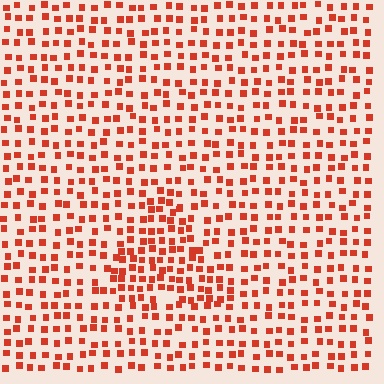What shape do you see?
I see a triangle.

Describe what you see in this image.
The image contains small red elements arranged at two different densities. A triangle-shaped region is visible where the elements are more densely packed than the surrounding area.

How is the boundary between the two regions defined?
The boundary is defined by a change in element density (approximately 1.6x ratio). All elements are the same color, size, and shape.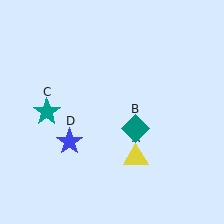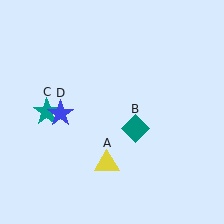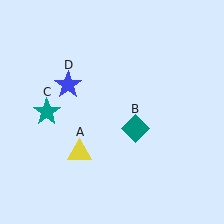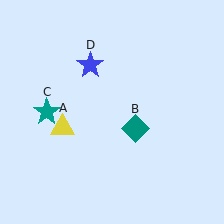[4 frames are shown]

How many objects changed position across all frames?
2 objects changed position: yellow triangle (object A), blue star (object D).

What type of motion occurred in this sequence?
The yellow triangle (object A), blue star (object D) rotated clockwise around the center of the scene.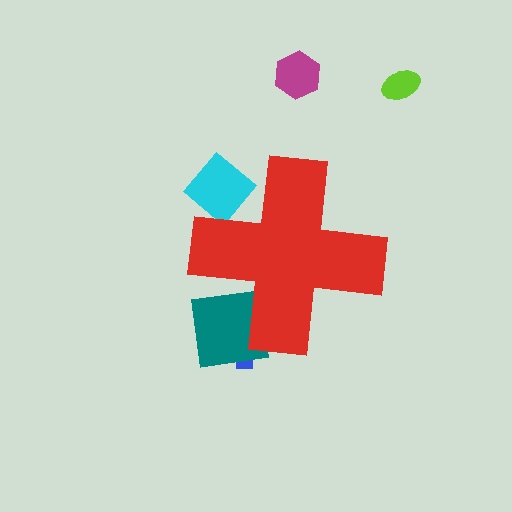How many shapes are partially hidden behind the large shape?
3 shapes are partially hidden.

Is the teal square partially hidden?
Yes, the teal square is partially hidden behind the red cross.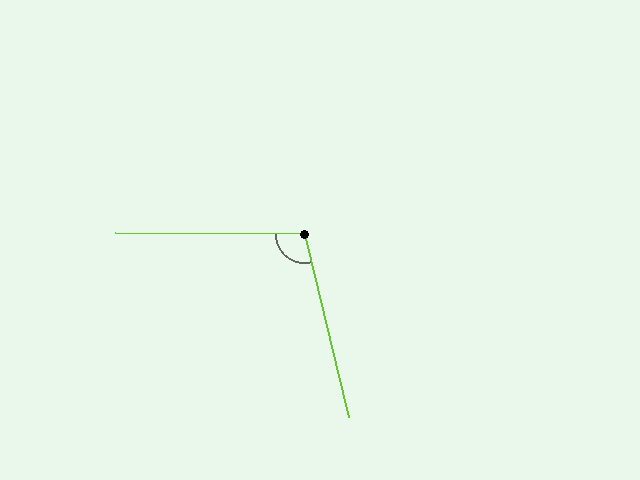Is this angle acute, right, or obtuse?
It is obtuse.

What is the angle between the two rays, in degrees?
Approximately 104 degrees.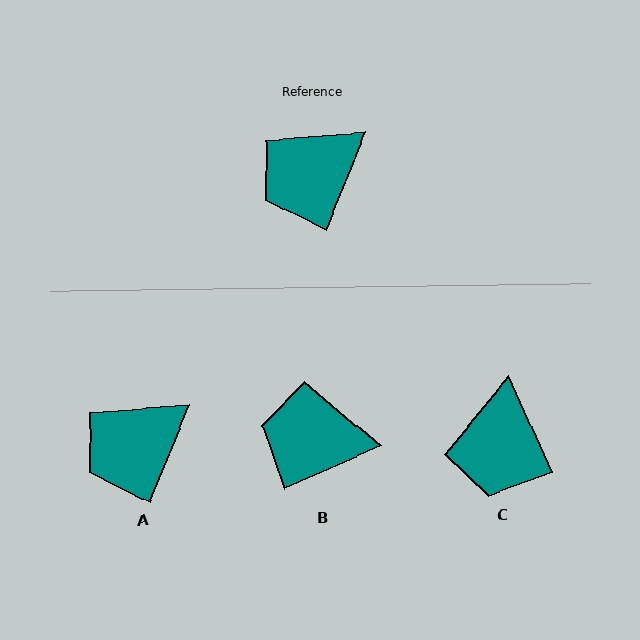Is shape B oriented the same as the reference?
No, it is off by about 44 degrees.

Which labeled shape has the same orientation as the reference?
A.